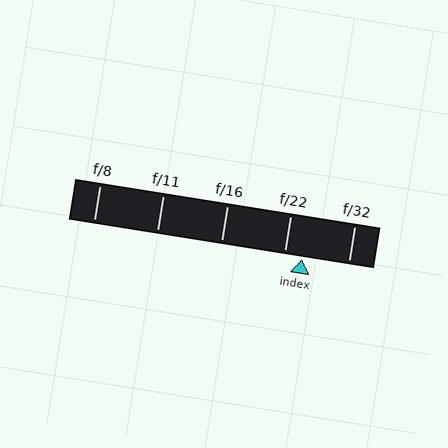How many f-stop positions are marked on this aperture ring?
There are 5 f-stop positions marked.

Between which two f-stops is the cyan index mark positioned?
The index mark is between f/22 and f/32.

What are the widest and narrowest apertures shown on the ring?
The widest aperture shown is f/8 and the narrowest is f/32.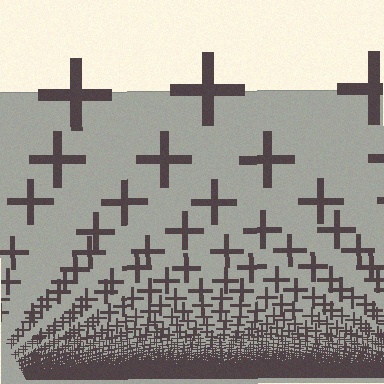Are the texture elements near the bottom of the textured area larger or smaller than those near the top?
Smaller. The gradient is inverted — elements near the bottom are smaller and denser.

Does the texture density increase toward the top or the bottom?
Density increases toward the bottom.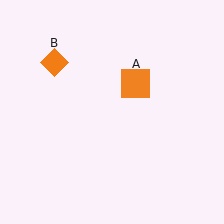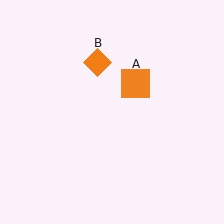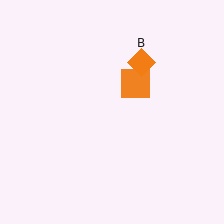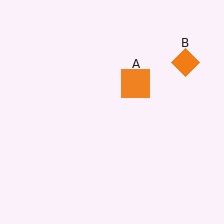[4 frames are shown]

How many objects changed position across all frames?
1 object changed position: orange diamond (object B).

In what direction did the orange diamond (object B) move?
The orange diamond (object B) moved right.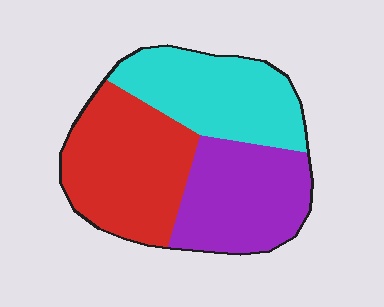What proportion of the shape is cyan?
Cyan takes up between a quarter and a half of the shape.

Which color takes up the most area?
Red, at roughly 35%.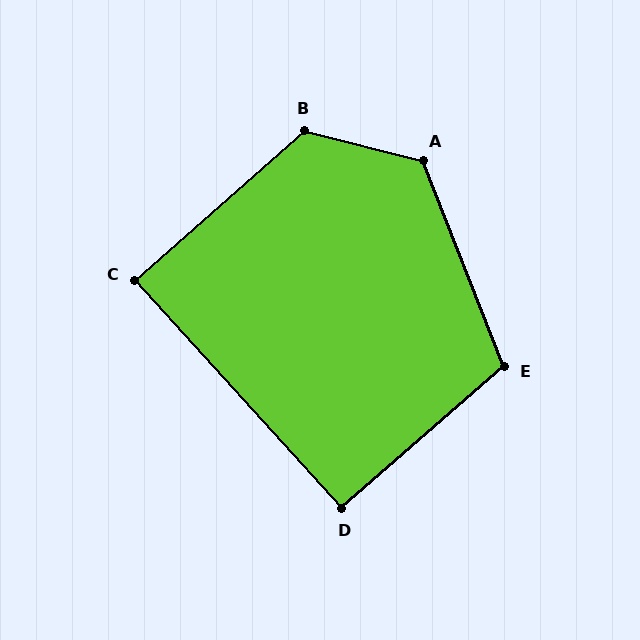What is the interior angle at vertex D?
Approximately 91 degrees (approximately right).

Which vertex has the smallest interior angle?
C, at approximately 89 degrees.